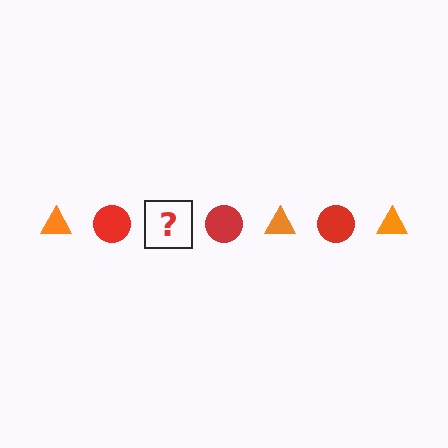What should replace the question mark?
The question mark should be replaced with an orange triangle.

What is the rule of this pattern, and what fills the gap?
The rule is that the pattern alternates between orange triangle and red circle. The gap should be filled with an orange triangle.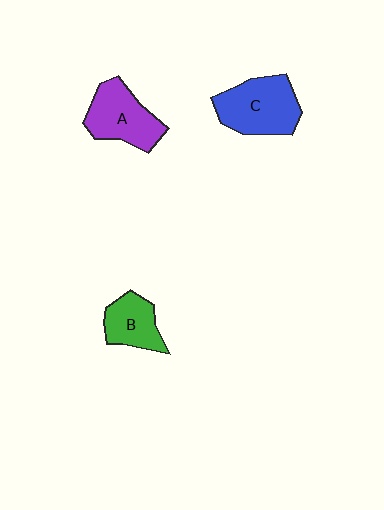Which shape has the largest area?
Shape C (blue).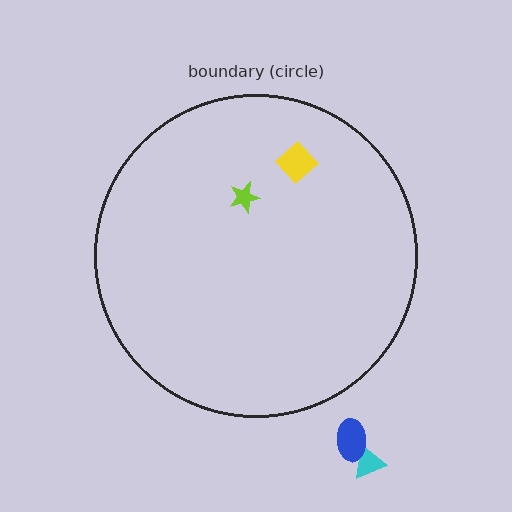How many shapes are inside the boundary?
2 inside, 2 outside.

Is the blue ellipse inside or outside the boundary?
Outside.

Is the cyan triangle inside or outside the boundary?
Outside.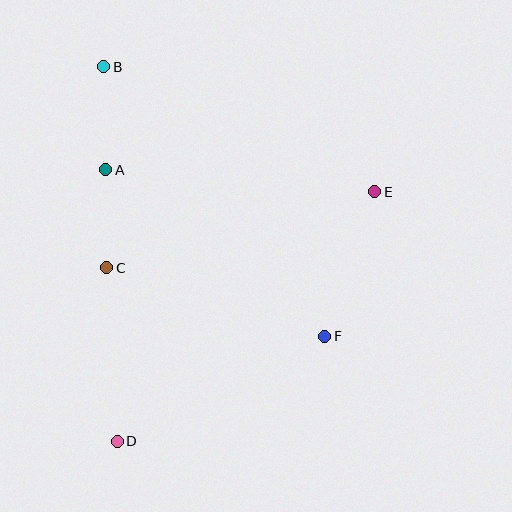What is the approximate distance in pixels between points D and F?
The distance between D and F is approximately 233 pixels.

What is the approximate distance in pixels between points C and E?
The distance between C and E is approximately 278 pixels.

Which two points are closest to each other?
Points A and C are closest to each other.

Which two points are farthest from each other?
Points B and D are farthest from each other.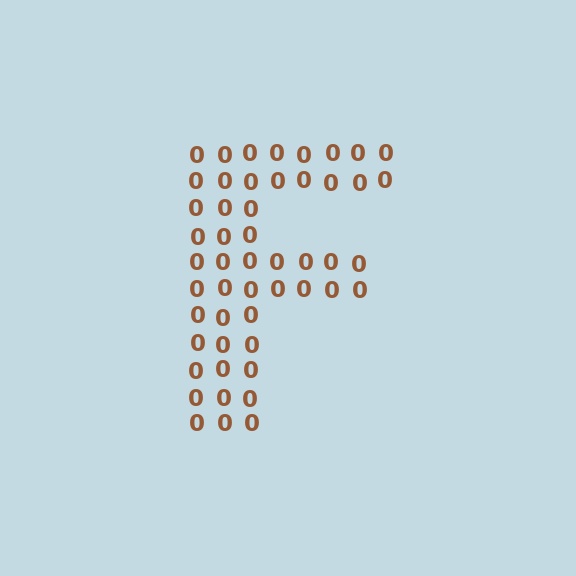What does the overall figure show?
The overall figure shows the letter F.